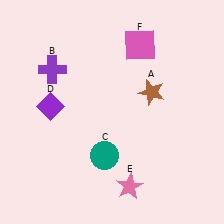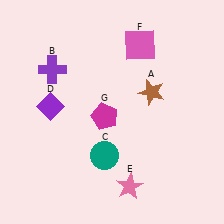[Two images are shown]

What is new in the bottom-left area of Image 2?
A magenta pentagon (G) was added in the bottom-left area of Image 2.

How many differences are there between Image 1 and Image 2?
There is 1 difference between the two images.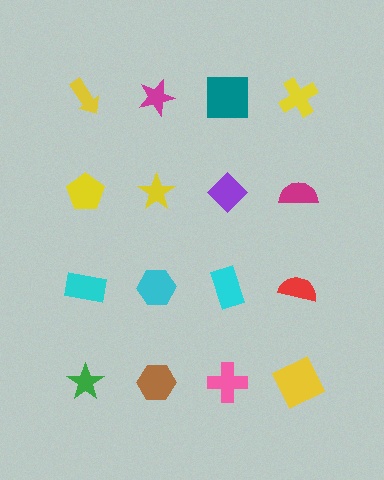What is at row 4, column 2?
A brown hexagon.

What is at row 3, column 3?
A cyan rectangle.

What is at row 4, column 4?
A yellow square.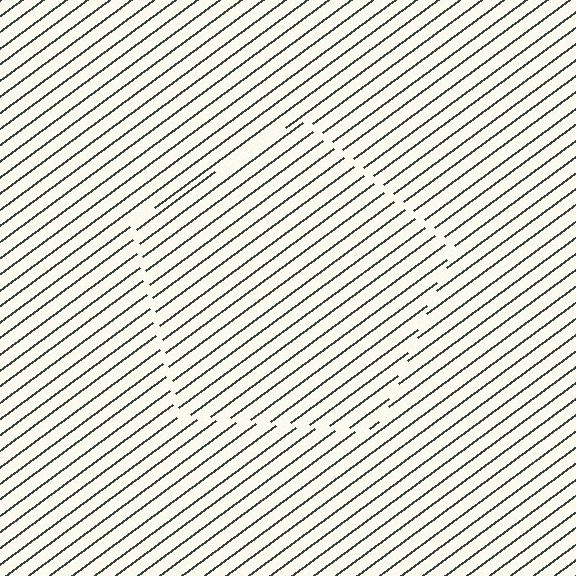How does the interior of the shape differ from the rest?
The interior of the shape contains the same grating, shifted by half a period — the contour is defined by the phase discontinuity where line-ends from the inner and outer gratings abut.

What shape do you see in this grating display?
An illusory pentagon. The interior of the shape contains the same grating, shifted by half a period — the contour is defined by the phase discontinuity where line-ends from the inner and outer gratings abut.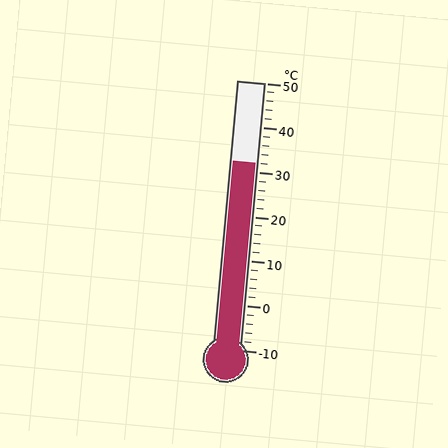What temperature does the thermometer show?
The thermometer shows approximately 32°C.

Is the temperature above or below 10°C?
The temperature is above 10°C.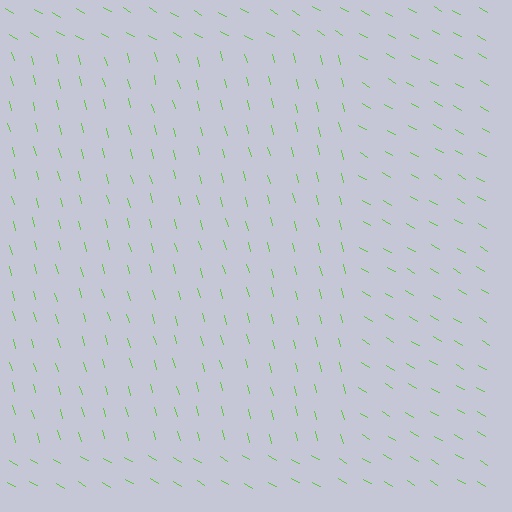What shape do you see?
I see a rectangle.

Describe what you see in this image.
The image is filled with small lime line segments. A rectangle region in the image has lines oriented differently from the surrounding lines, creating a visible texture boundary.